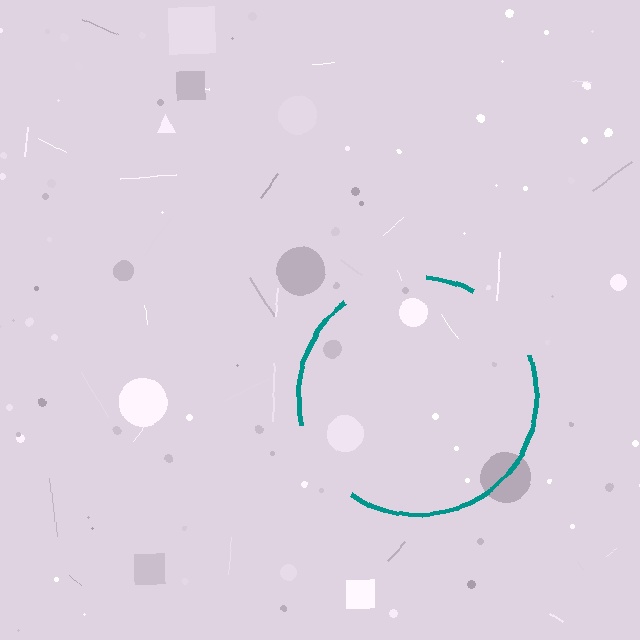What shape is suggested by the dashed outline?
The dashed outline suggests a circle.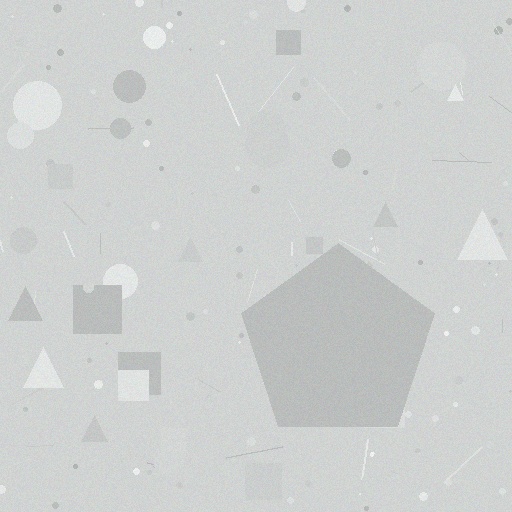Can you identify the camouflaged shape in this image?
The camouflaged shape is a pentagon.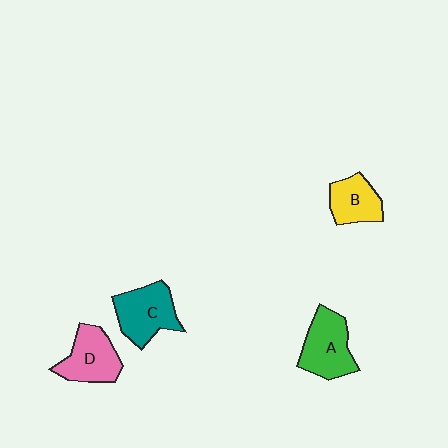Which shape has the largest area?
Shape C (teal).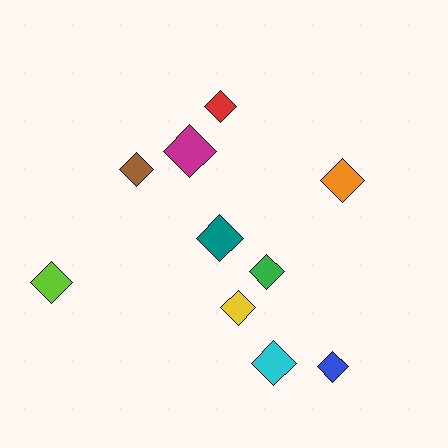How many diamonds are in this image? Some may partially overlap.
There are 10 diamonds.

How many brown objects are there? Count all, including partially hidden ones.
There is 1 brown object.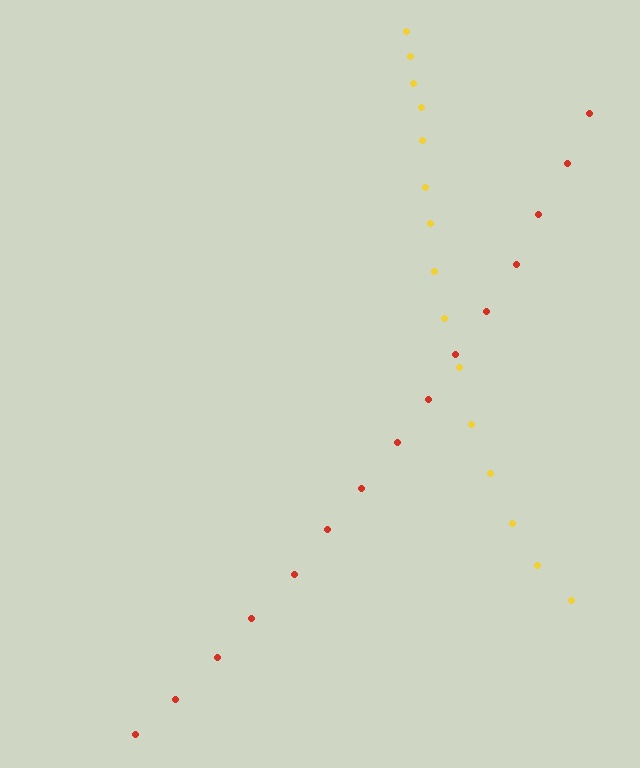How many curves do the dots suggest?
There are 2 distinct paths.